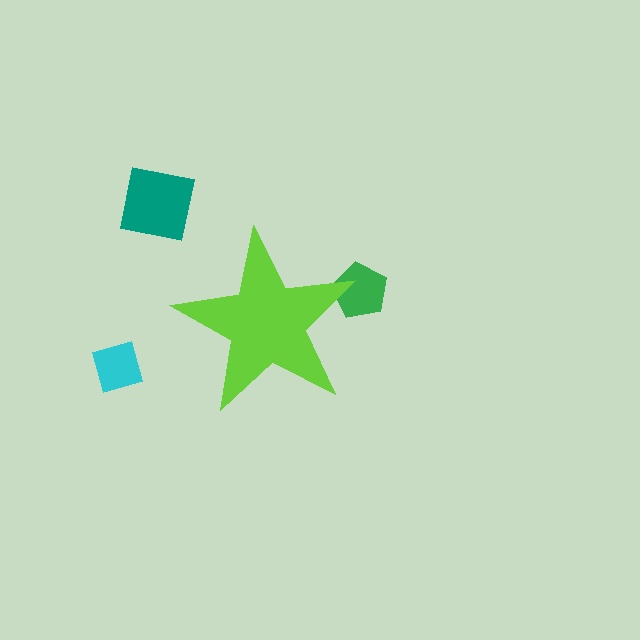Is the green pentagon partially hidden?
Yes, the green pentagon is partially hidden behind the lime star.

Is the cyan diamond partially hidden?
No, the cyan diamond is fully visible.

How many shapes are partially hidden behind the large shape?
1 shape is partially hidden.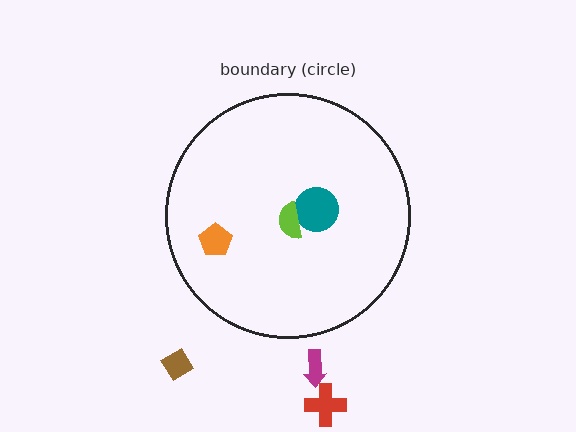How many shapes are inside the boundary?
3 inside, 3 outside.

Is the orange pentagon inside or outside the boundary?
Inside.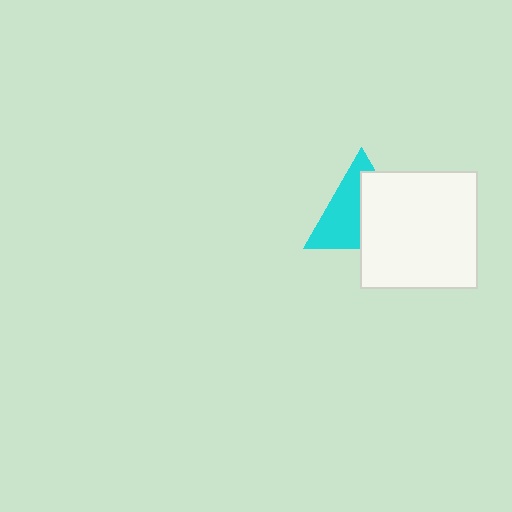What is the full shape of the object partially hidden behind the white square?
The partially hidden object is a cyan triangle.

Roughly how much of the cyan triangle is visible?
About half of it is visible (roughly 50%).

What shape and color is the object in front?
The object in front is a white square.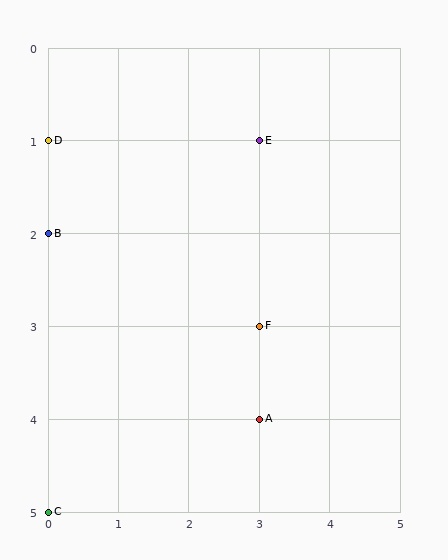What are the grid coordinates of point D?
Point D is at grid coordinates (0, 1).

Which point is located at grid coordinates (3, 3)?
Point F is at (3, 3).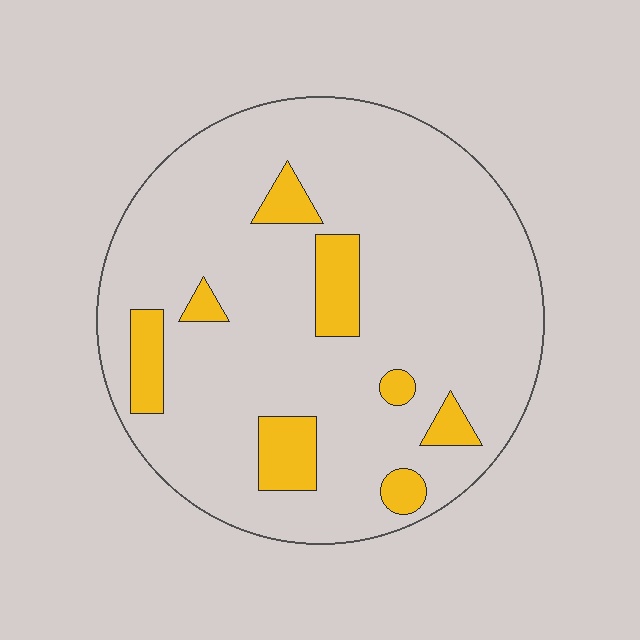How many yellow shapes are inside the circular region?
8.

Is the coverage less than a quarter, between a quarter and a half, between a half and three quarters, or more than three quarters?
Less than a quarter.